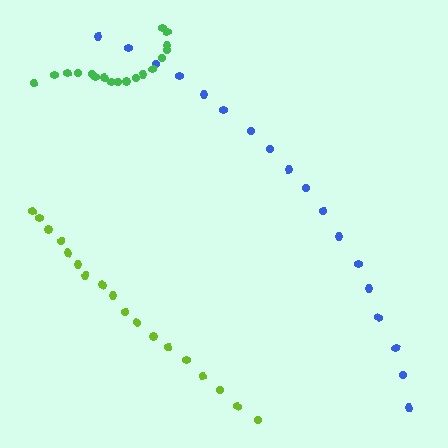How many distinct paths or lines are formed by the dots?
There are 3 distinct paths.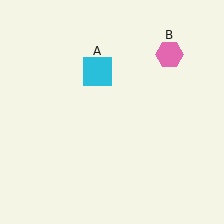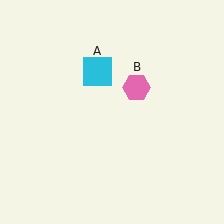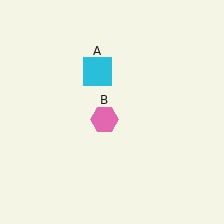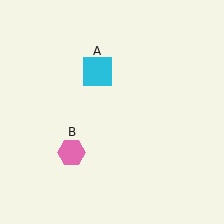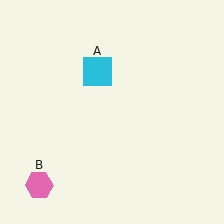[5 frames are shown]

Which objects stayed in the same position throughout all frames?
Cyan square (object A) remained stationary.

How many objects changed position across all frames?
1 object changed position: pink hexagon (object B).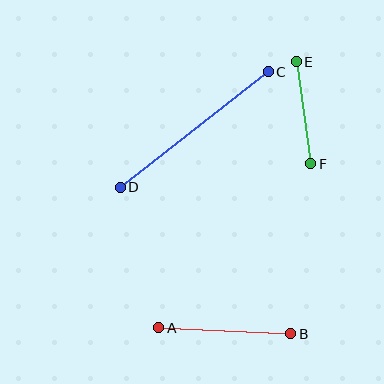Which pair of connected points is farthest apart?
Points C and D are farthest apart.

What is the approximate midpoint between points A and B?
The midpoint is at approximately (225, 331) pixels.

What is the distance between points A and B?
The distance is approximately 132 pixels.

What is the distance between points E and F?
The distance is approximately 103 pixels.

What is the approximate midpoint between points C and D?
The midpoint is at approximately (194, 130) pixels.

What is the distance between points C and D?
The distance is approximately 188 pixels.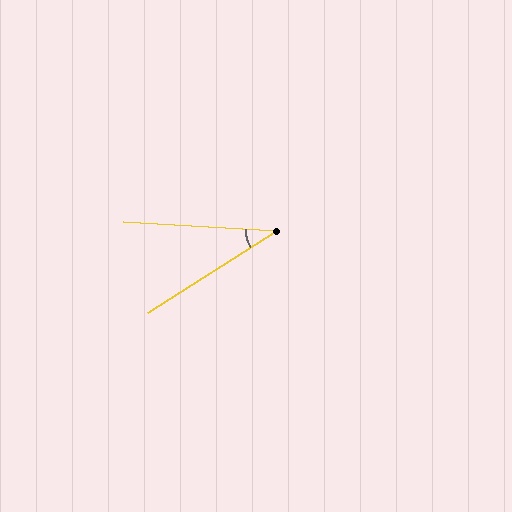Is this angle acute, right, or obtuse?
It is acute.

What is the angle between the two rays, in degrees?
Approximately 36 degrees.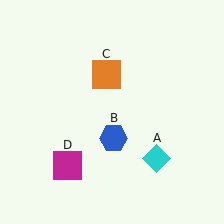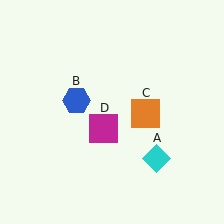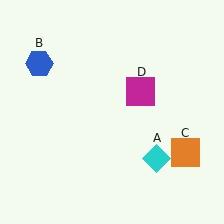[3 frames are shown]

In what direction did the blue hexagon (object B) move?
The blue hexagon (object B) moved up and to the left.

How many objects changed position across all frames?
3 objects changed position: blue hexagon (object B), orange square (object C), magenta square (object D).